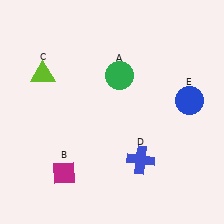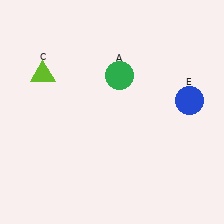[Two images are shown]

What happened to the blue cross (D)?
The blue cross (D) was removed in Image 2. It was in the bottom-right area of Image 1.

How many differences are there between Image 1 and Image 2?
There are 2 differences between the two images.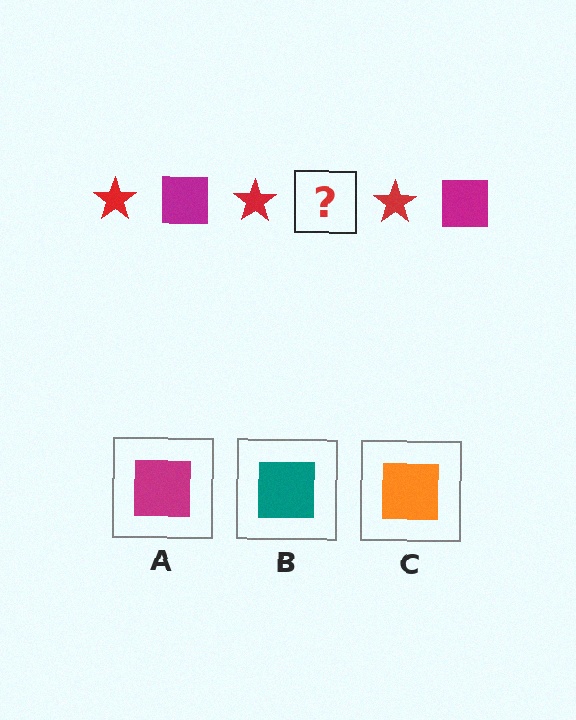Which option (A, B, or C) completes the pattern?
A.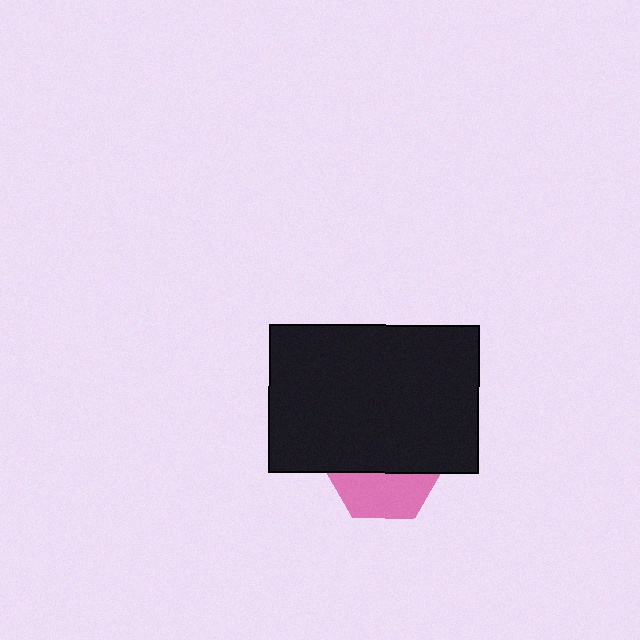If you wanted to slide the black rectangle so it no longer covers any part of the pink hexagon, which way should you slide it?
Slide it up — that is the most direct way to separate the two shapes.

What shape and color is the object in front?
The object in front is a black rectangle.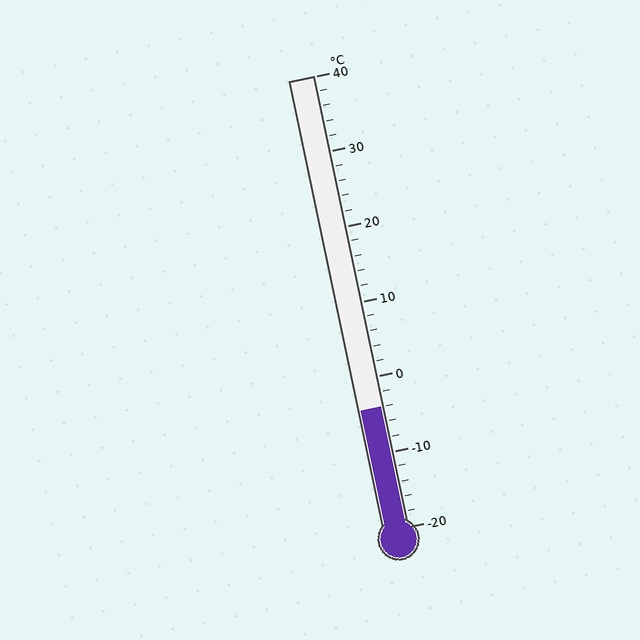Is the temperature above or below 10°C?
The temperature is below 10°C.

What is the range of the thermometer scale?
The thermometer scale ranges from -20°C to 40°C.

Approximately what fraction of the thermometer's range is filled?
The thermometer is filled to approximately 25% of its range.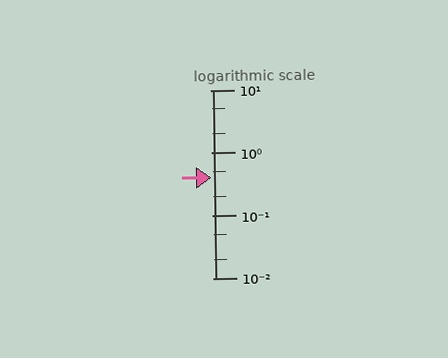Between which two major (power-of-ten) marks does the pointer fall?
The pointer is between 0.1 and 1.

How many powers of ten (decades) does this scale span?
The scale spans 3 decades, from 0.01 to 10.